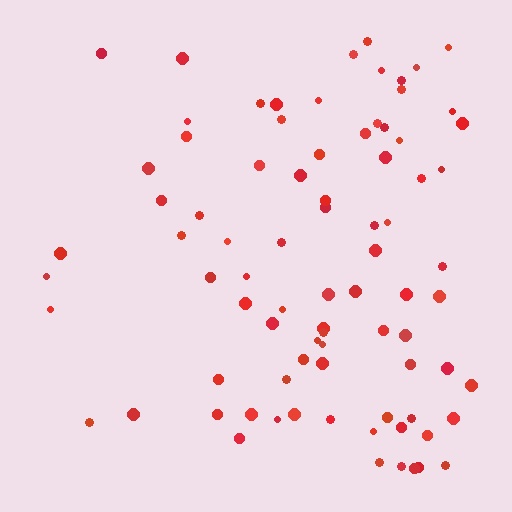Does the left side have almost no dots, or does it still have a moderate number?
Still a moderate number, just noticeably fewer than the right.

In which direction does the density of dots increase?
From left to right, with the right side densest.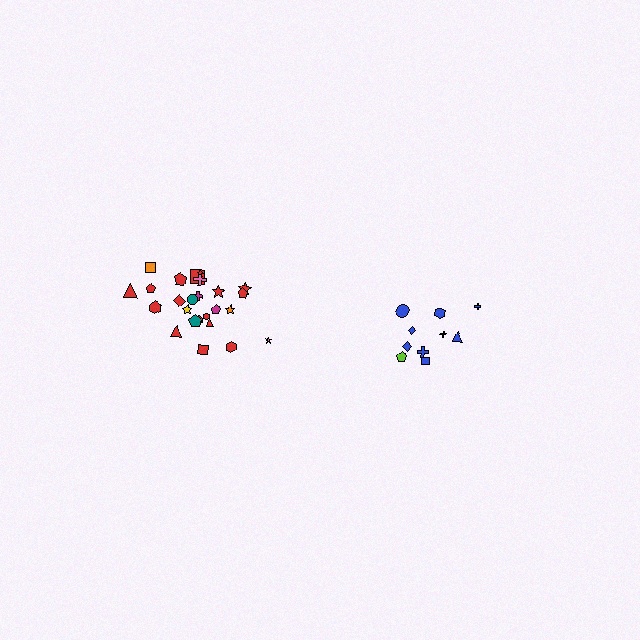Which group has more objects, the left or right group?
The left group.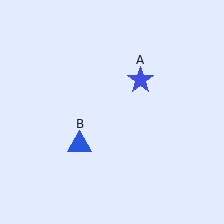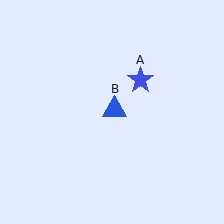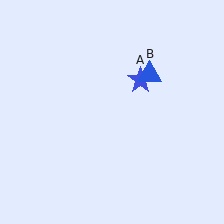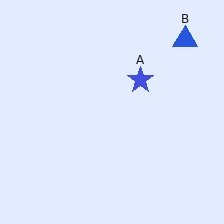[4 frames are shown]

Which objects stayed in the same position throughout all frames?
Blue star (object A) remained stationary.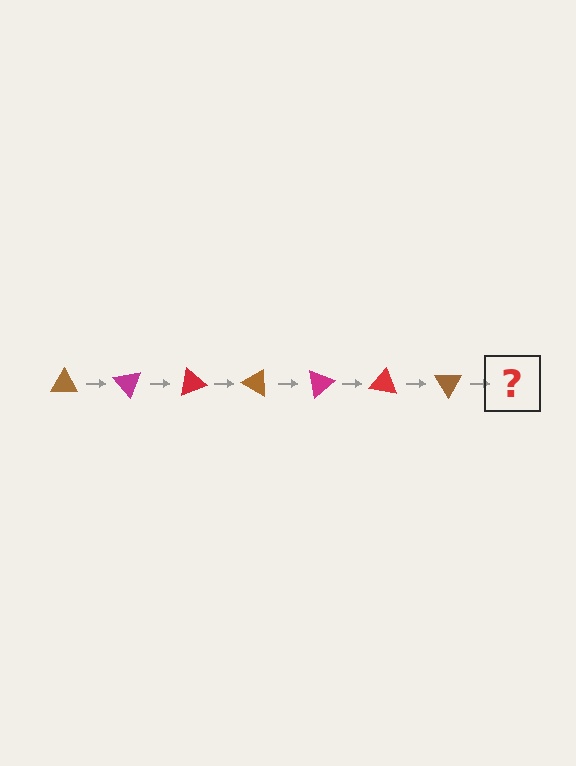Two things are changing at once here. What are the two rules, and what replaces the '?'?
The two rules are that it rotates 50 degrees each step and the color cycles through brown, magenta, and red. The '?' should be a magenta triangle, rotated 350 degrees from the start.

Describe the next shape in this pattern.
It should be a magenta triangle, rotated 350 degrees from the start.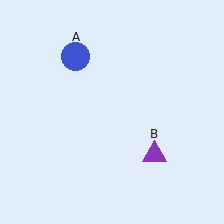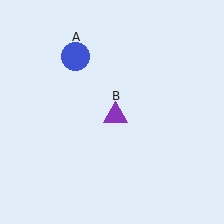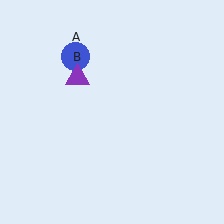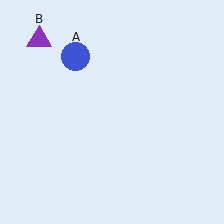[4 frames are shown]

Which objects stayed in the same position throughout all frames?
Blue circle (object A) remained stationary.